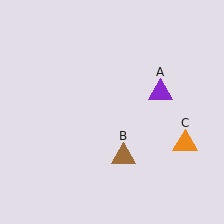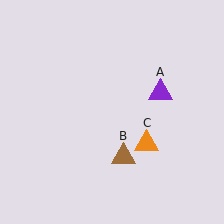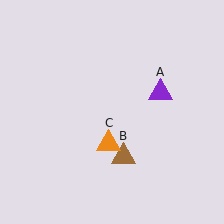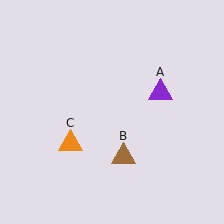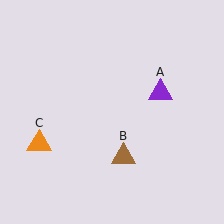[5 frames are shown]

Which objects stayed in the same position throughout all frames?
Purple triangle (object A) and brown triangle (object B) remained stationary.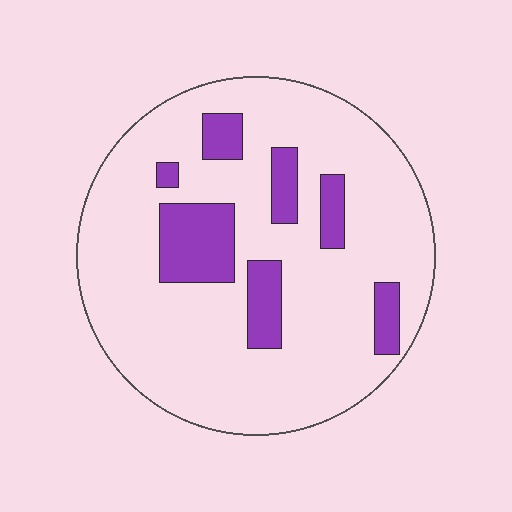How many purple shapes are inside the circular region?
7.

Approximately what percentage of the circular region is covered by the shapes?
Approximately 15%.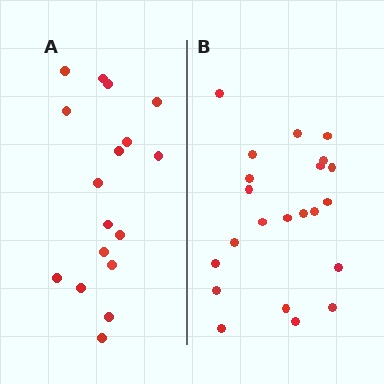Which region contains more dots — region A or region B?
Region B (the right region) has more dots.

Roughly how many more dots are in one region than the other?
Region B has about 5 more dots than region A.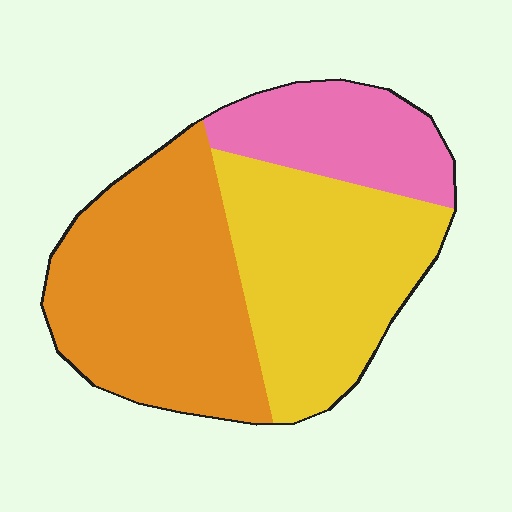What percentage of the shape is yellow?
Yellow covers roughly 35% of the shape.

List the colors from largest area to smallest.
From largest to smallest: orange, yellow, pink.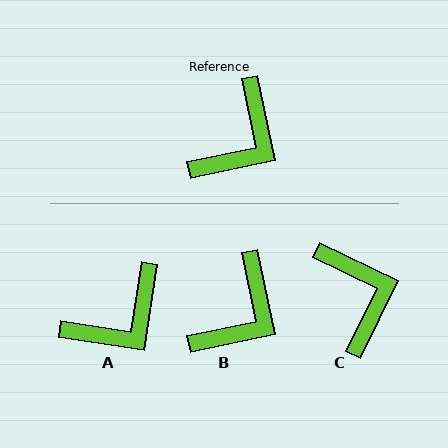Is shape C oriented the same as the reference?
No, it is off by about 52 degrees.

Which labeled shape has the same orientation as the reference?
B.